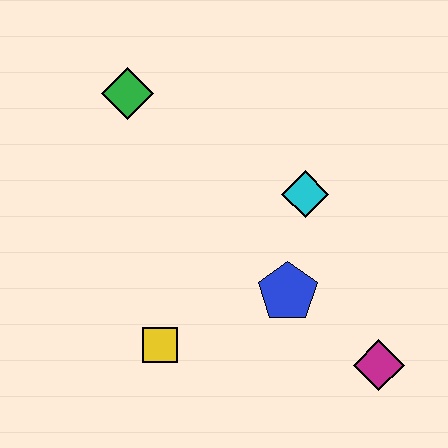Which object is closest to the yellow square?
The blue pentagon is closest to the yellow square.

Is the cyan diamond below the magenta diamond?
No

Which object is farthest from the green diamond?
The magenta diamond is farthest from the green diamond.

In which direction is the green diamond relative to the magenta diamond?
The green diamond is above the magenta diamond.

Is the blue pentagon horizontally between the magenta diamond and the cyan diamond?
No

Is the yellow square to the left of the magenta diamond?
Yes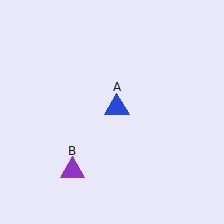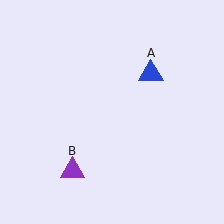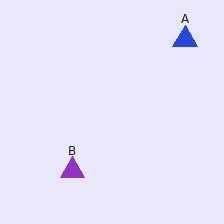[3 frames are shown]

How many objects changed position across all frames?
1 object changed position: blue triangle (object A).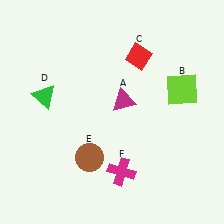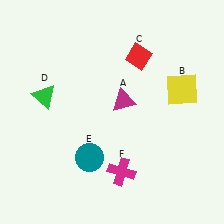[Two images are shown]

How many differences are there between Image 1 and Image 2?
There are 2 differences between the two images.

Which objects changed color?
B changed from lime to yellow. E changed from brown to teal.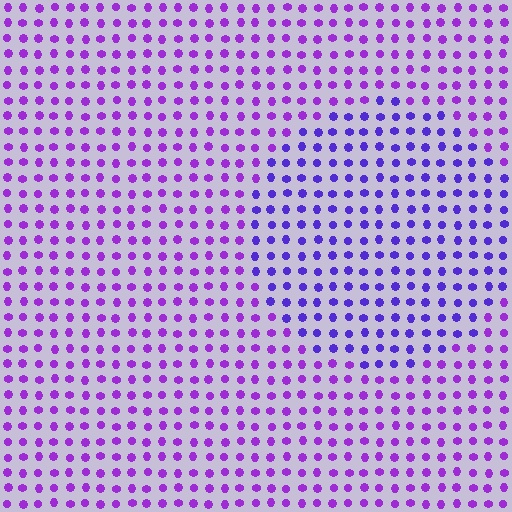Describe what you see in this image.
The image is filled with small purple elements in a uniform arrangement. A circle-shaped region is visible where the elements are tinted to a slightly different hue, forming a subtle color boundary.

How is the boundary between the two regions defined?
The boundary is defined purely by a slight shift in hue (about 27 degrees). Spacing, size, and orientation are identical on both sides.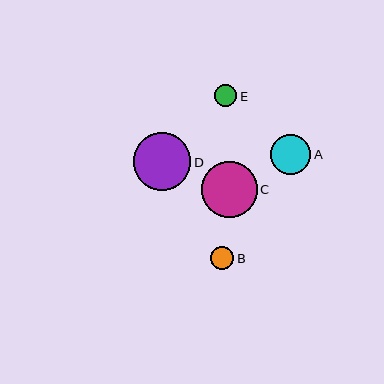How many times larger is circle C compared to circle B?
Circle C is approximately 2.3 times the size of circle B.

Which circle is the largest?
Circle D is the largest with a size of approximately 57 pixels.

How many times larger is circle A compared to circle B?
Circle A is approximately 1.7 times the size of circle B.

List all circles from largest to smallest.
From largest to smallest: D, C, A, B, E.